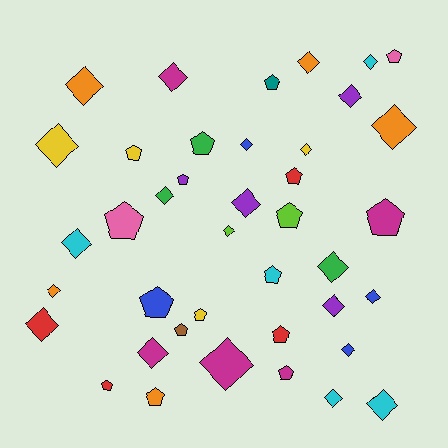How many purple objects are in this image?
There are 4 purple objects.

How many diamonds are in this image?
There are 23 diamonds.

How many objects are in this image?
There are 40 objects.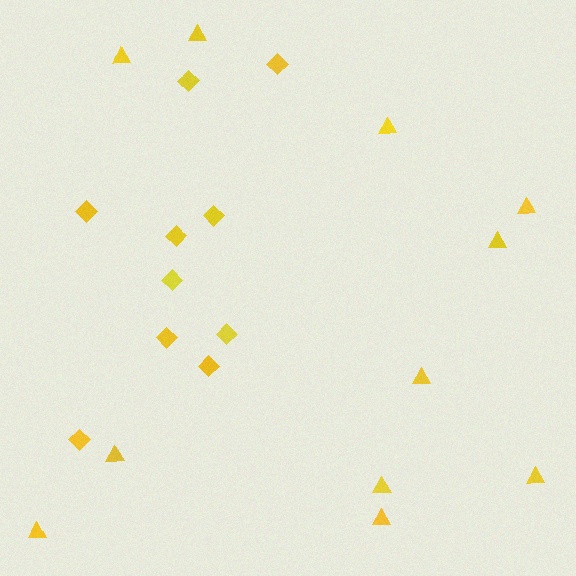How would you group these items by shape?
There are 2 groups: one group of diamonds (10) and one group of triangles (11).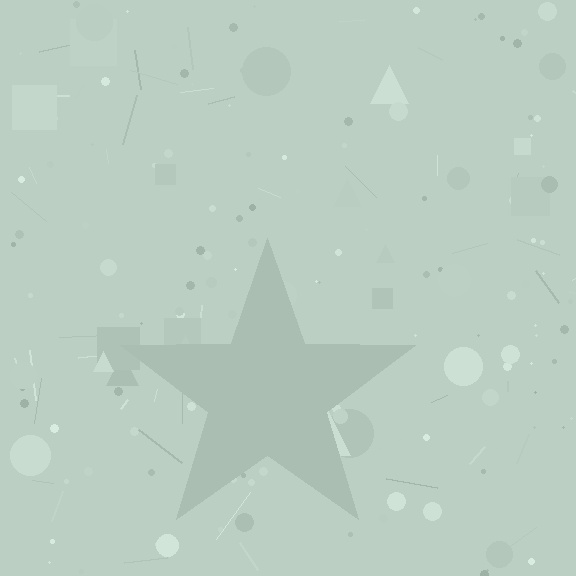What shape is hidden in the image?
A star is hidden in the image.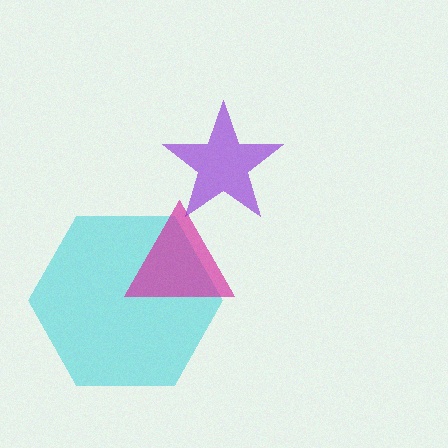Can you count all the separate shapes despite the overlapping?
Yes, there are 3 separate shapes.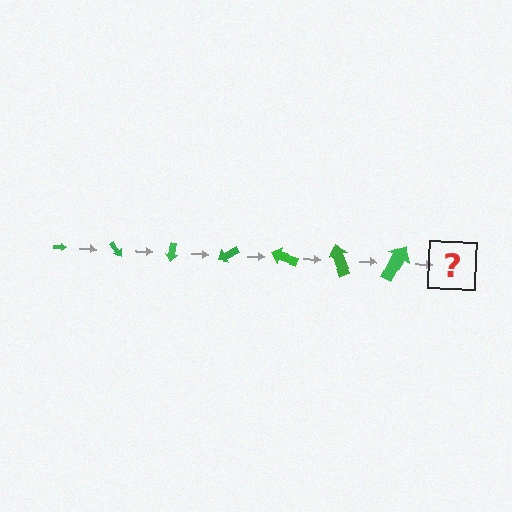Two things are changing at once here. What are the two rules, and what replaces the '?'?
The two rules are that the arrow grows larger each step and it rotates 50 degrees each step. The '?' should be an arrow, larger than the previous one and rotated 350 degrees from the start.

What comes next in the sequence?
The next element should be an arrow, larger than the previous one and rotated 350 degrees from the start.